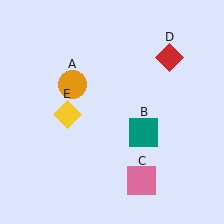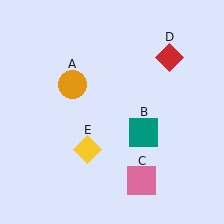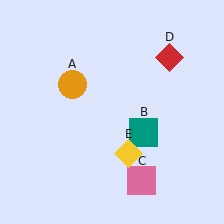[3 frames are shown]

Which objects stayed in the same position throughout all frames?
Orange circle (object A) and teal square (object B) and pink square (object C) and red diamond (object D) remained stationary.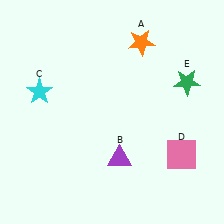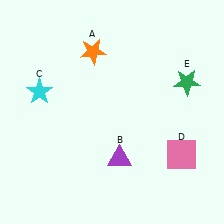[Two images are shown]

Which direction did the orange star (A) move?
The orange star (A) moved left.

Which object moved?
The orange star (A) moved left.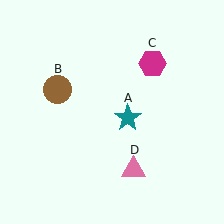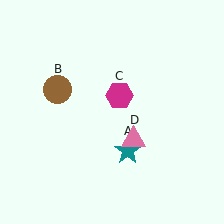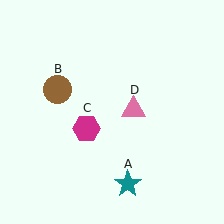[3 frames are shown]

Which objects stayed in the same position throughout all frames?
Brown circle (object B) remained stationary.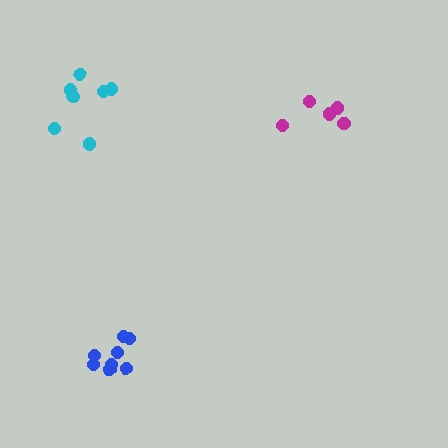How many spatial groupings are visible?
There are 3 spatial groupings.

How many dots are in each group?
Group 1: 7 dots, Group 2: 8 dots, Group 3: 5 dots (20 total).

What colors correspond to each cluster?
The clusters are colored: cyan, blue, magenta.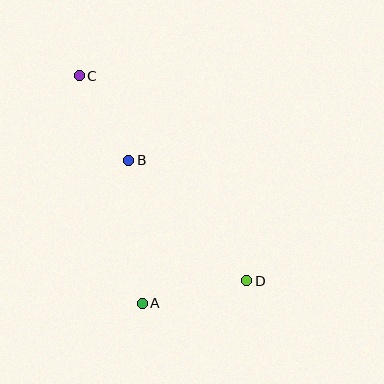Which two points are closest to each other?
Points B and C are closest to each other.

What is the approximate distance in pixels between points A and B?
The distance between A and B is approximately 144 pixels.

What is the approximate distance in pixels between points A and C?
The distance between A and C is approximately 236 pixels.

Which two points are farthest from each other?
Points C and D are farthest from each other.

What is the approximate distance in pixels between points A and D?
The distance between A and D is approximately 107 pixels.